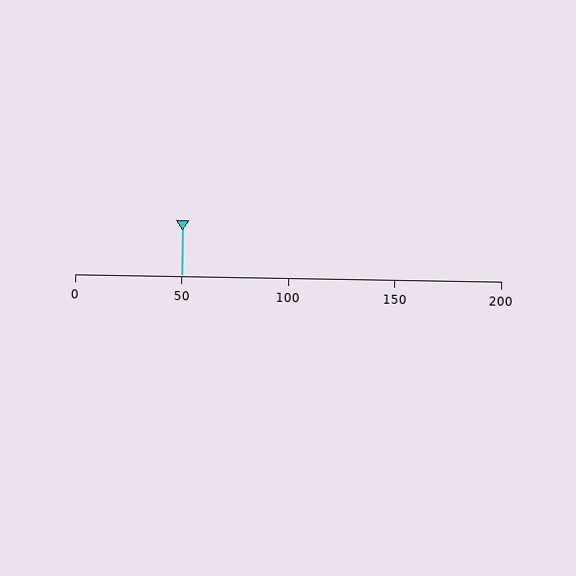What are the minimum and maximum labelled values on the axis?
The axis runs from 0 to 200.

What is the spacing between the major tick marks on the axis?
The major ticks are spaced 50 apart.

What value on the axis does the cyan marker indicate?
The marker indicates approximately 50.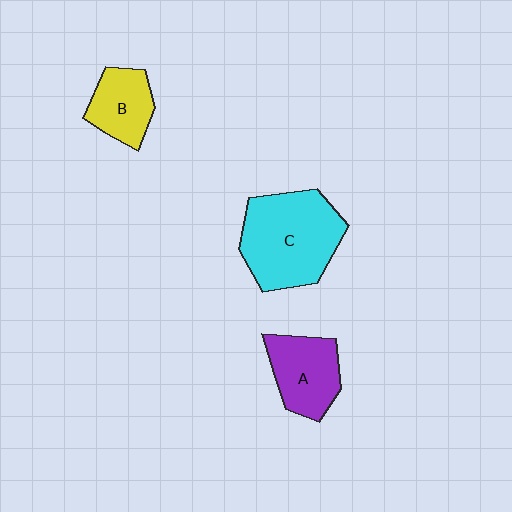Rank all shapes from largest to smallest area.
From largest to smallest: C (cyan), A (purple), B (yellow).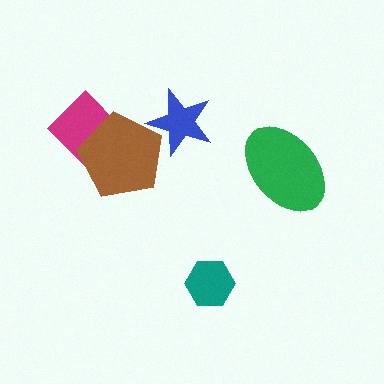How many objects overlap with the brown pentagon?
2 objects overlap with the brown pentagon.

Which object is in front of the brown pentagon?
The blue star is in front of the brown pentagon.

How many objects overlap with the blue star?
1 object overlaps with the blue star.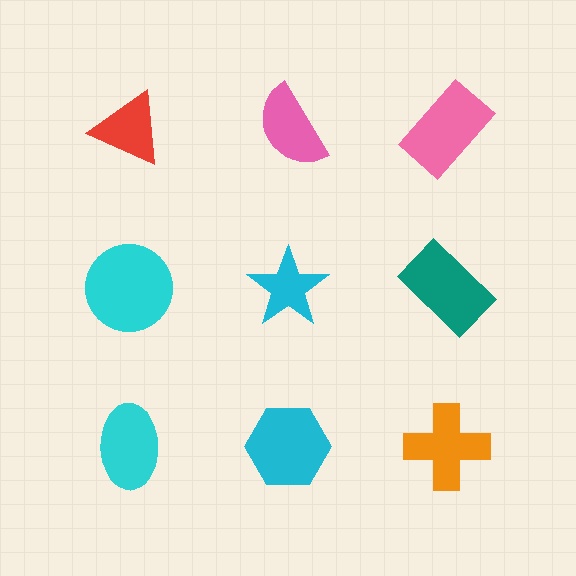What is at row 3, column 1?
A cyan ellipse.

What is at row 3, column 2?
A cyan hexagon.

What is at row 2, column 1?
A cyan circle.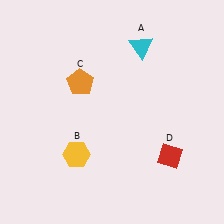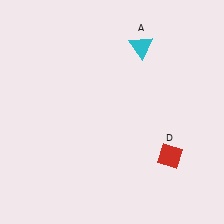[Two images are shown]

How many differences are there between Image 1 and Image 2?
There are 2 differences between the two images.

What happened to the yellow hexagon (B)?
The yellow hexagon (B) was removed in Image 2. It was in the bottom-left area of Image 1.